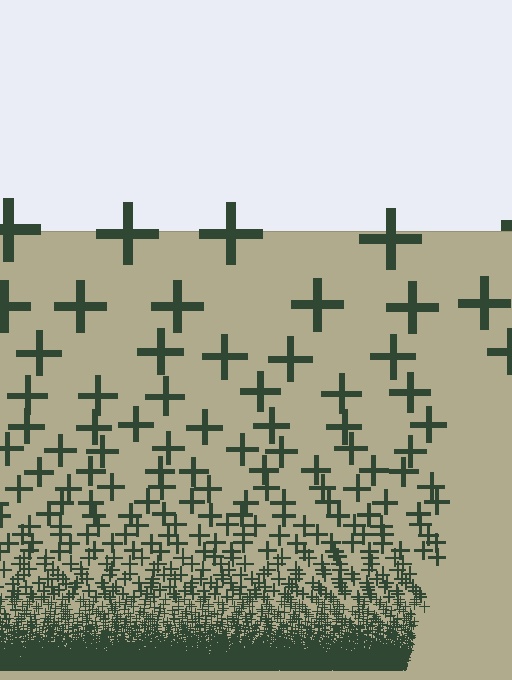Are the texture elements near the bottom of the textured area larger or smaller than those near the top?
Smaller. The gradient is inverted — elements near the bottom are smaller and denser.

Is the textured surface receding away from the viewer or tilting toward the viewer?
The surface appears to tilt toward the viewer. Texture elements get larger and sparser toward the top.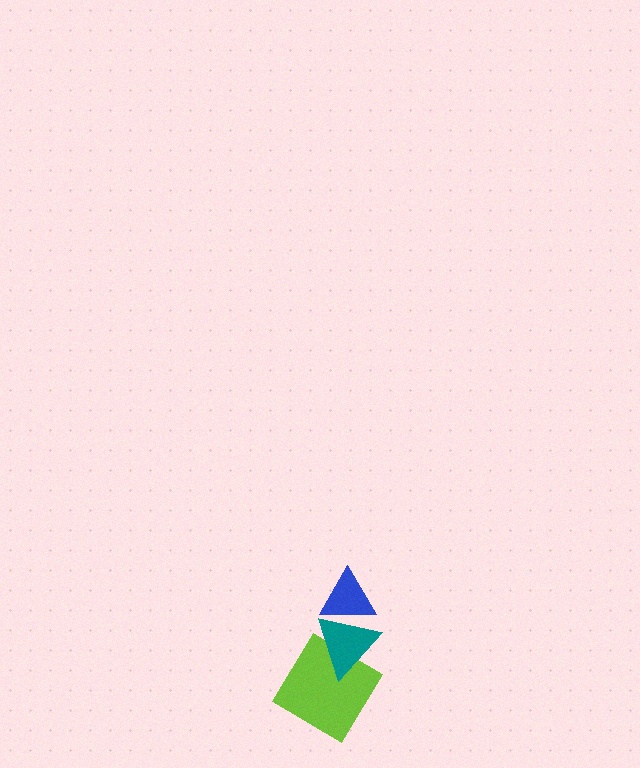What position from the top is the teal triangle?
The teal triangle is 2nd from the top.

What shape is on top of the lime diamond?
The teal triangle is on top of the lime diamond.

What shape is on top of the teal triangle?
The blue triangle is on top of the teal triangle.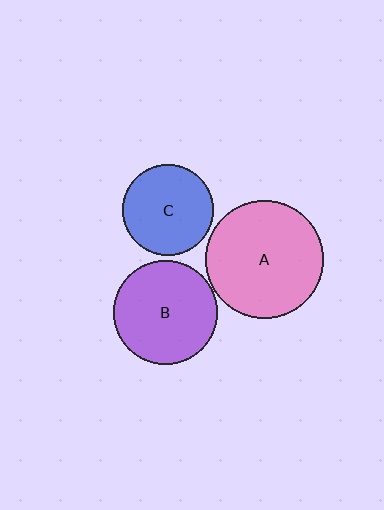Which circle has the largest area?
Circle A (pink).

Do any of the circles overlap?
No, none of the circles overlap.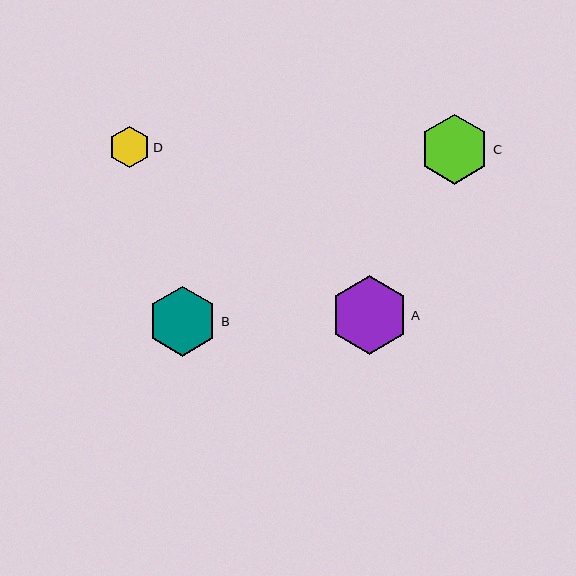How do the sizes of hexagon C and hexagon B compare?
Hexagon C and hexagon B are approximately the same size.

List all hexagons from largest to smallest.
From largest to smallest: A, C, B, D.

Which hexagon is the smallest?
Hexagon D is the smallest with a size of approximately 41 pixels.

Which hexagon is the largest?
Hexagon A is the largest with a size of approximately 79 pixels.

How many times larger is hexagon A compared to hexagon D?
Hexagon A is approximately 1.9 times the size of hexagon D.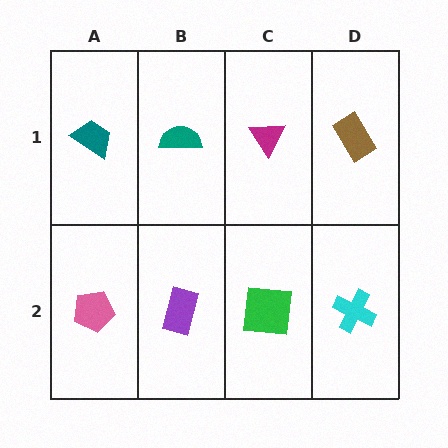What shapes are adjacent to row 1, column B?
A purple rectangle (row 2, column B), a teal trapezoid (row 1, column A), a magenta triangle (row 1, column C).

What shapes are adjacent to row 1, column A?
A pink pentagon (row 2, column A), a teal semicircle (row 1, column B).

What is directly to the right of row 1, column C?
A brown rectangle.